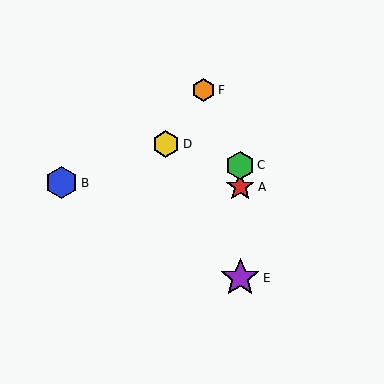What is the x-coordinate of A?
Object A is at x≈240.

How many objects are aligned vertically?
3 objects (A, C, E) are aligned vertically.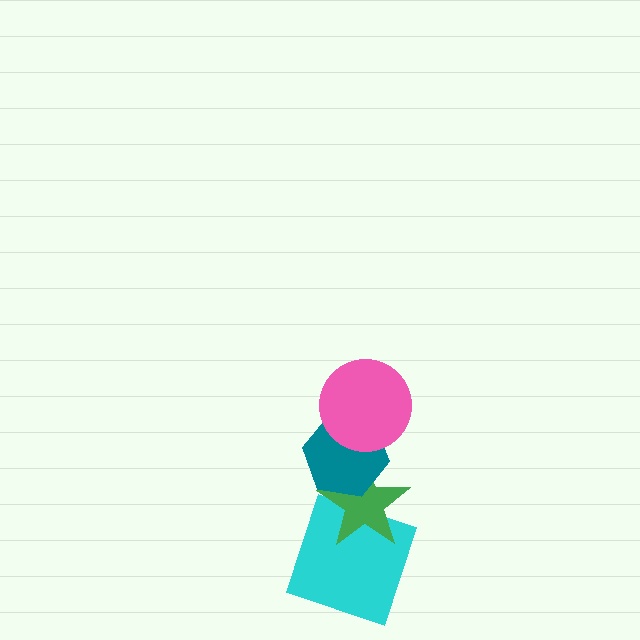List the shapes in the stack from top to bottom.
From top to bottom: the pink circle, the teal hexagon, the green star, the cyan square.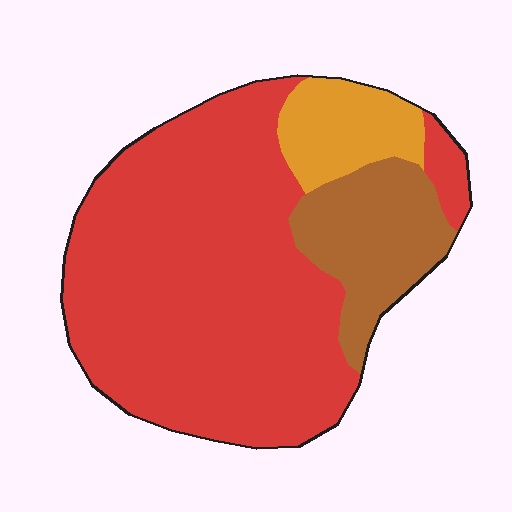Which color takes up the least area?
Orange, at roughly 10%.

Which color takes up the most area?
Red, at roughly 70%.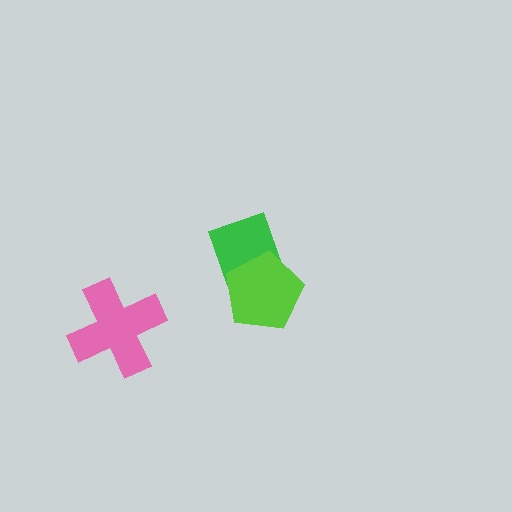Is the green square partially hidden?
Yes, it is partially covered by another shape.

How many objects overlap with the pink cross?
0 objects overlap with the pink cross.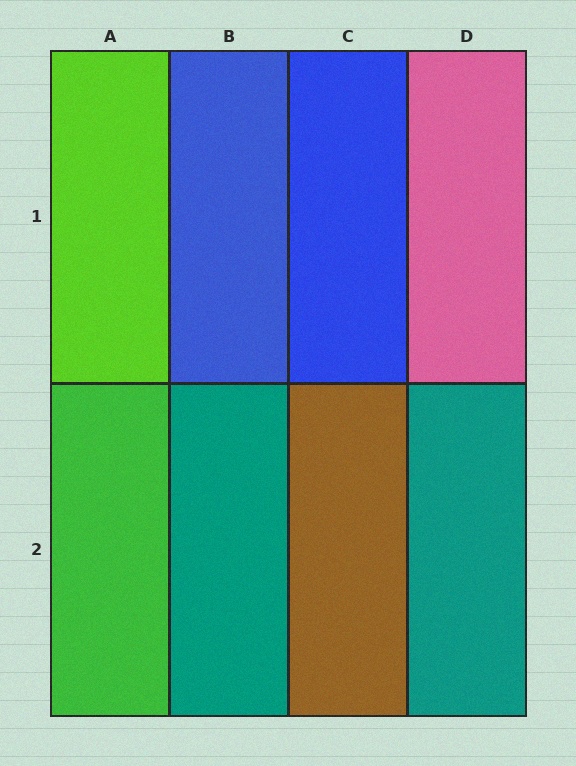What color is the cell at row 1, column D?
Pink.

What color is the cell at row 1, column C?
Blue.